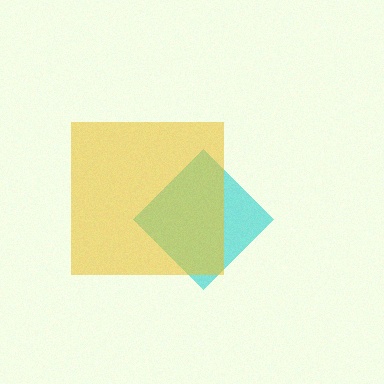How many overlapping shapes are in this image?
There are 2 overlapping shapes in the image.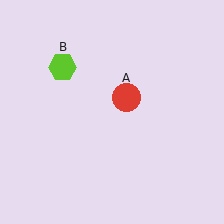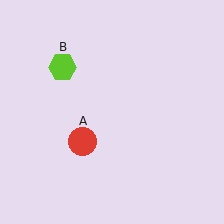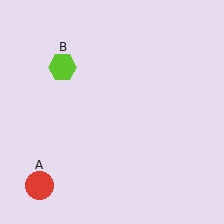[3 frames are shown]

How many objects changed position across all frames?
1 object changed position: red circle (object A).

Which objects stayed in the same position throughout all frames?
Lime hexagon (object B) remained stationary.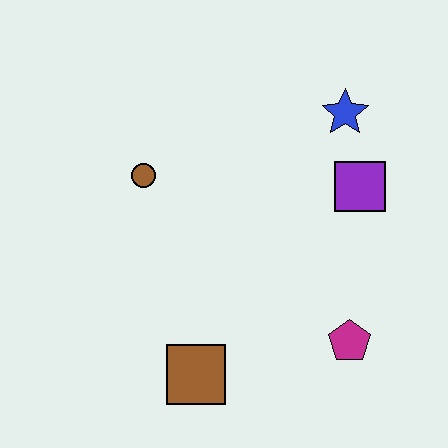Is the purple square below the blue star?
Yes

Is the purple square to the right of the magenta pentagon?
Yes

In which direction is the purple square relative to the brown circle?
The purple square is to the right of the brown circle.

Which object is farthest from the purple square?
The brown square is farthest from the purple square.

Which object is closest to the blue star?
The purple square is closest to the blue star.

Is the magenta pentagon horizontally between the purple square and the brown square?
Yes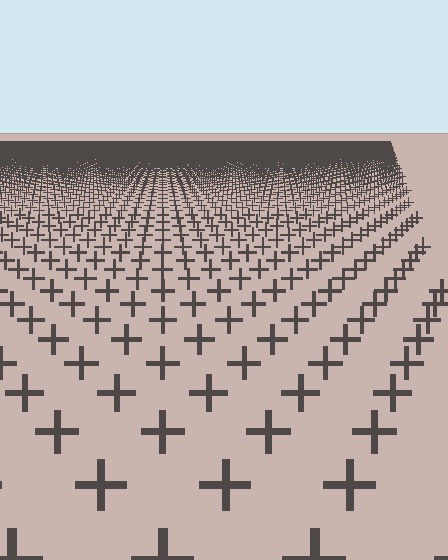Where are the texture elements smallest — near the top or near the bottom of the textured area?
Near the top.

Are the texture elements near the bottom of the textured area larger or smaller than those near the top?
Larger. Near the bottom, elements are closer to the viewer and appear at a bigger on-screen size.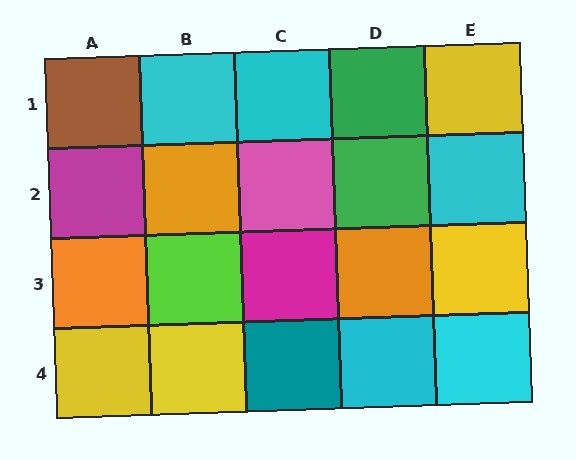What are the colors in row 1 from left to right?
Brown, cyan, cyan, green, yellow.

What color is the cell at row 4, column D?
Cyan.